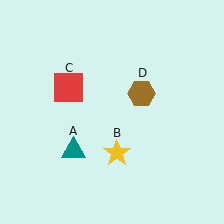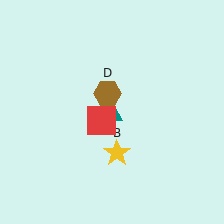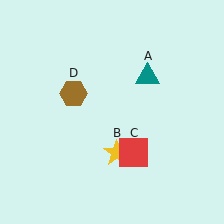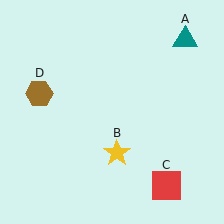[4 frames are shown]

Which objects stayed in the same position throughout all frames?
Yellow star (object B) remained stationary.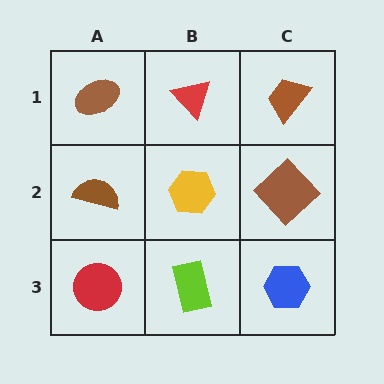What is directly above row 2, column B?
A red triangle.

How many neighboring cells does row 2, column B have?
4.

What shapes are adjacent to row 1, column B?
A yellow hexagon (row 2, column B), a brown ellipse (row 1, column A), a brown trapezoid (row 1, column C).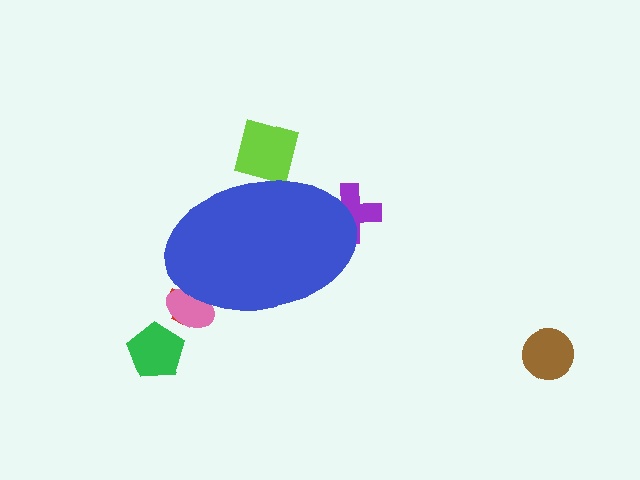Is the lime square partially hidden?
Yes, the lime square is partially hidden behind the blue ellipse.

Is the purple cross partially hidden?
Yes, the purple cross is partially hidden behind the blue ellipse.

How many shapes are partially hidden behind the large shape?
4 shapes are partially hidden.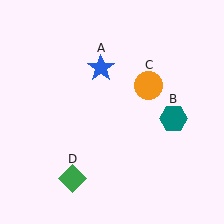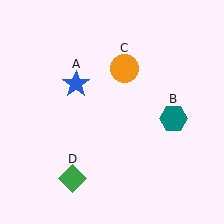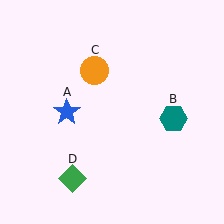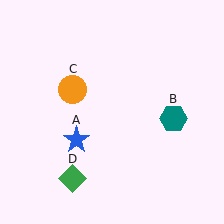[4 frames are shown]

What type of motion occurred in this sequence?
The blue star (object A), orange circle (object C) rotated counterclockwise around the center of the scene.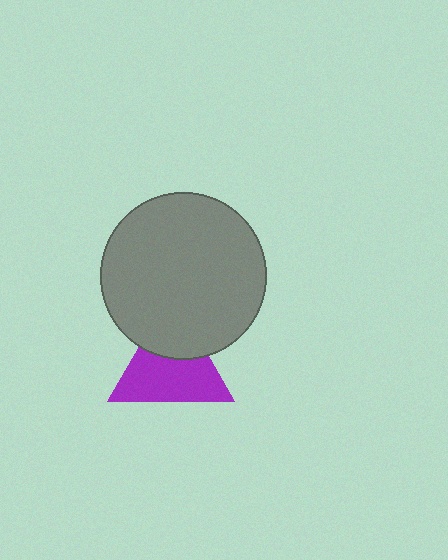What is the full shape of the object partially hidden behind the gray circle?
The partially hidden object is a purple triangle.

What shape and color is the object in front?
The object in front is a gray circle.